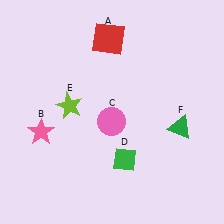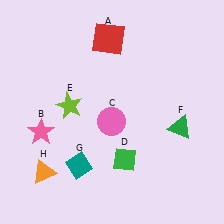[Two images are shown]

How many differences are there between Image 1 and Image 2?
There are 2 differences between the two images.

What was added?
A teal diamond (G), an orange triangle (H) were added in Image 2.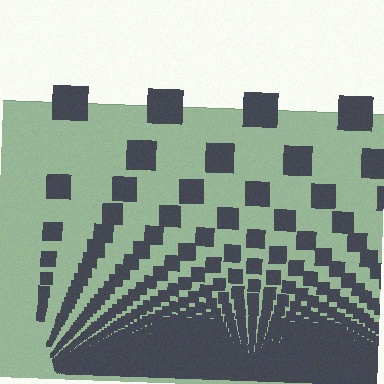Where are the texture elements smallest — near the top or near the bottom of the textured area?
Near the bottom.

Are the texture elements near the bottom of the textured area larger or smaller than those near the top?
Smaller. The gradient is inverted — elements near the bottom are smaller and denser.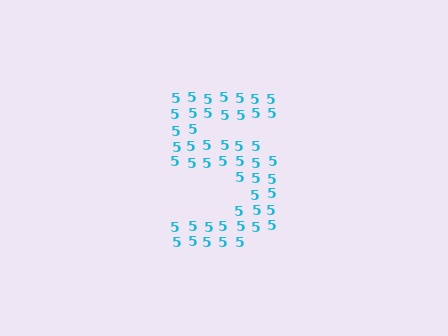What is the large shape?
The large shape is the digit 5.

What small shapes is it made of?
It is made of small digit 5's.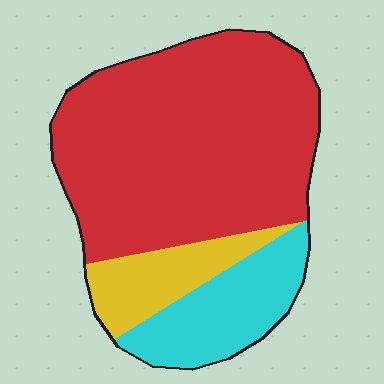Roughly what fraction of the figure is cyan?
Cyan covers about 20% of the figure.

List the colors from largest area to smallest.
From largest to smallest: red, cyan, yellow.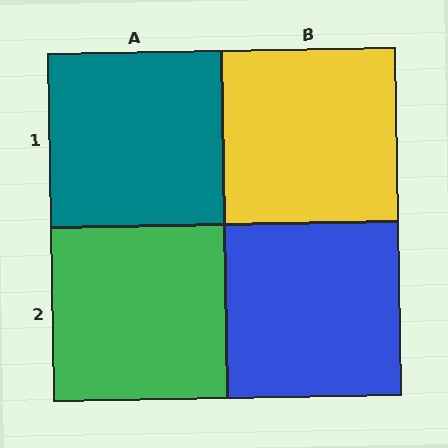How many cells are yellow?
1 cell is yellow.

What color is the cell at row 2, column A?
Green.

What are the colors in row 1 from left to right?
Teal, yellow.